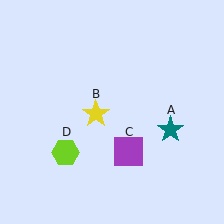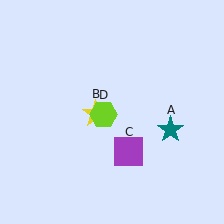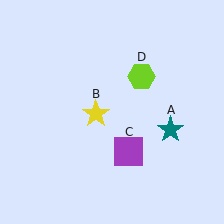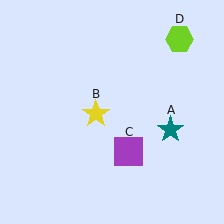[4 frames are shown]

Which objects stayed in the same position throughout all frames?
Teal star (object A) and yellow star (object B) and purple square (object C) remained stationary.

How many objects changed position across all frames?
1 object changed position: lime hexagon (object D).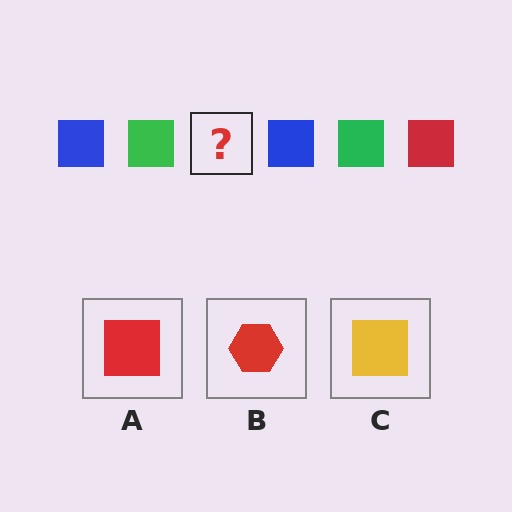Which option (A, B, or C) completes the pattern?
A.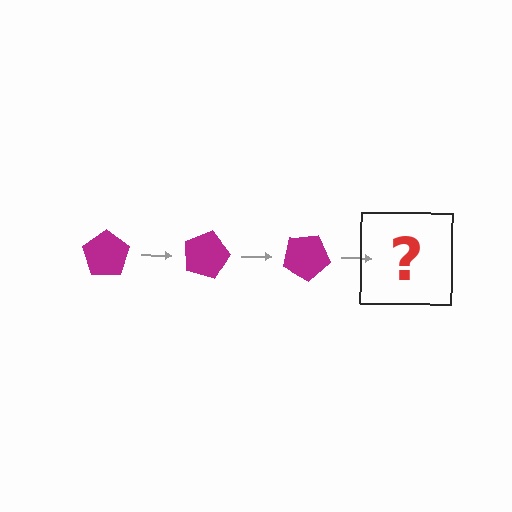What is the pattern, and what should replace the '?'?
The pattern is that the pentagon rotates 15 degrees each step. The '?' should be a magenta pentagon rotated 45 degrees.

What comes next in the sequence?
The next element should be a magenta pentagon rotated 45 degrees.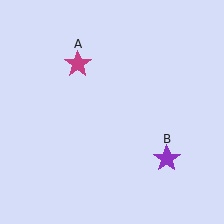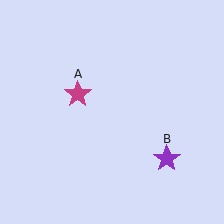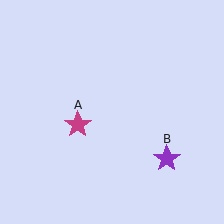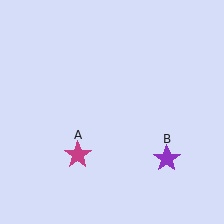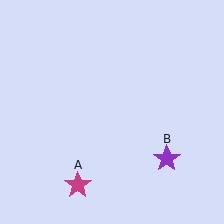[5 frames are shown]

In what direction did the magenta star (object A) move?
The magenta star (object A) moved down.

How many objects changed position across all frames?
1 object changed position: magenta star (object A).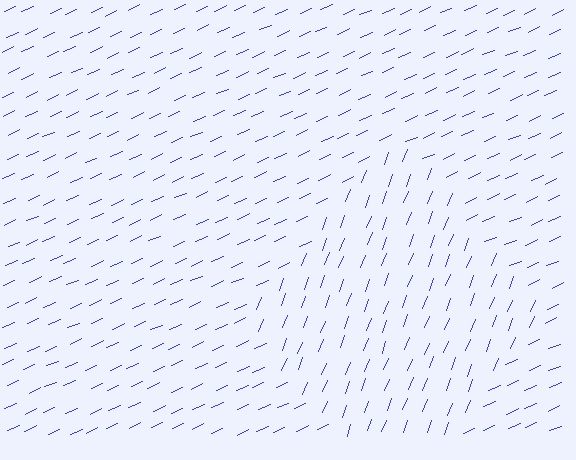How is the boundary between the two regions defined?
The boundary is defined purely by a change in line orientation (approximately 45 degrees difference). All lines are the same color and thickness.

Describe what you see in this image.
The image is filled with small blue line segments. A diamond region in the image has lines oriented differently from the surrounding lines, creating a visible texture boundary.